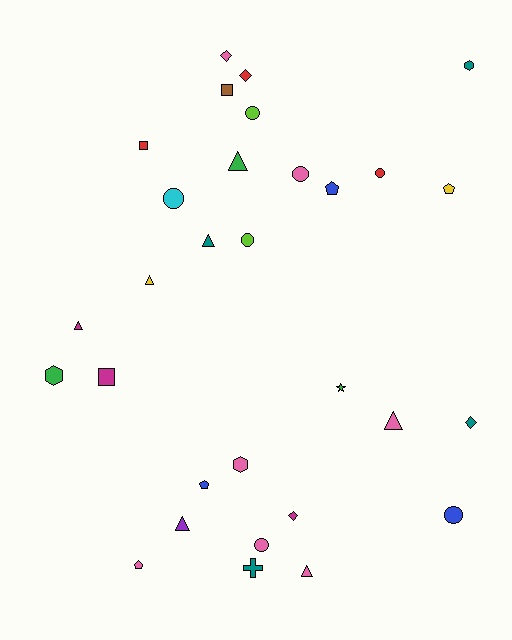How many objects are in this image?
There are 30 objects.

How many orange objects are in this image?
There are no orange objects.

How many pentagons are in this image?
There are 4 pentagons.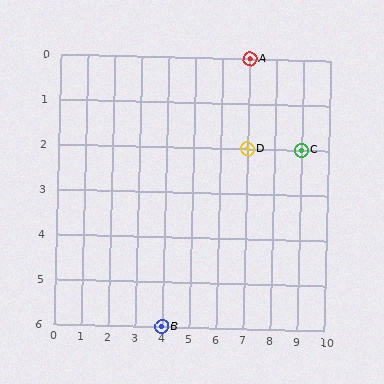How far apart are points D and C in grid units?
Points D and C are 2 columns apart.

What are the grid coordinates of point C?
Point C is at grid coordinates (9, 2).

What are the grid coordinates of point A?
Point A is at grid coordinates (7, 0).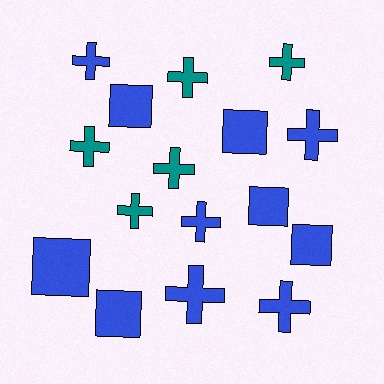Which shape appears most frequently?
Cross, with 10 objects.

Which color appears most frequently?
Blue, with 11 objects.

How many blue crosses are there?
There are 5 blue crosses.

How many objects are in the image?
There are 16 objects.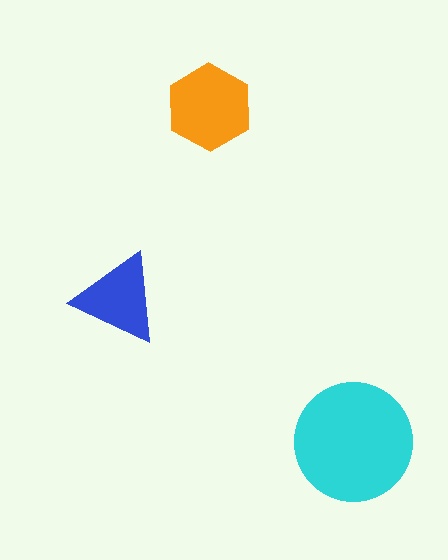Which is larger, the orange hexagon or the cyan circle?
The cyan circle.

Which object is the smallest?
The blue triangle.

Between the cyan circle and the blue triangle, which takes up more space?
The cyan circle.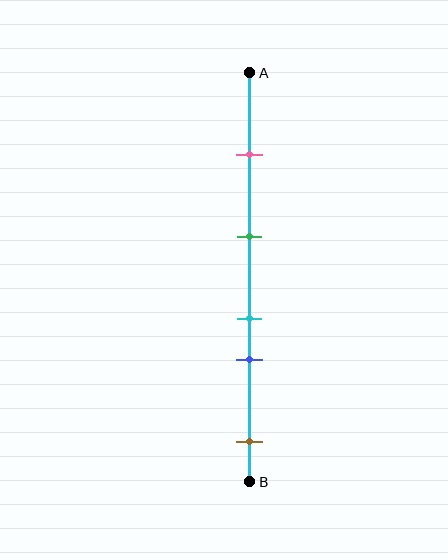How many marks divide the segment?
There are 5 marks dividing the segment.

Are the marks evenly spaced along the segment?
No, the marks are not evenly spaced.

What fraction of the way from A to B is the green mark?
The green mark is approximately 40% (0.4) of the way from A to B.